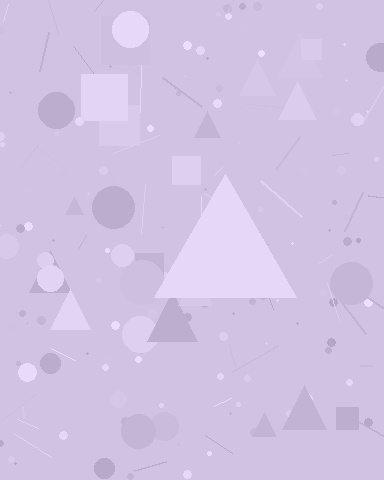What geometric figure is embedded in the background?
A triangle is embedded in the background.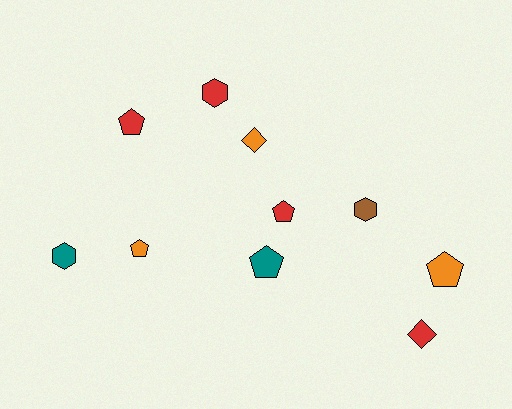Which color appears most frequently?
Red, with 4 objects.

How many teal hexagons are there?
There is 1 teal hexagon.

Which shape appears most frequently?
Pentagon, with 5 objects.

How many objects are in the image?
There are 10 objects.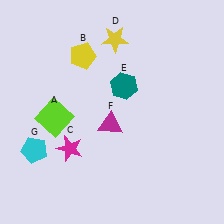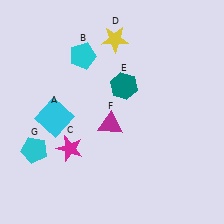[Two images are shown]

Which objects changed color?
A changed from lime to cyan. B changed from yellow to cyan.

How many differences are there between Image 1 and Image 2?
There are 2 differences between the two images.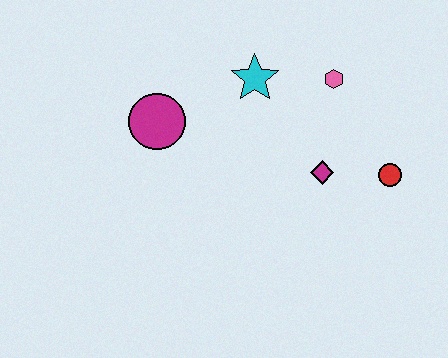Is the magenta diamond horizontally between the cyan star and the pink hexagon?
Yes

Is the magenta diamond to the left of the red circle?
Yes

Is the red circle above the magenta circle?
No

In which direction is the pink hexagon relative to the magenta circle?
The pink hexagon is to the right of the magenta circle.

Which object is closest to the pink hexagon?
The cyan star is closest to the pink hexagon.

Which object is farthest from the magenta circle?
The red circle is farthest from the magenta circle.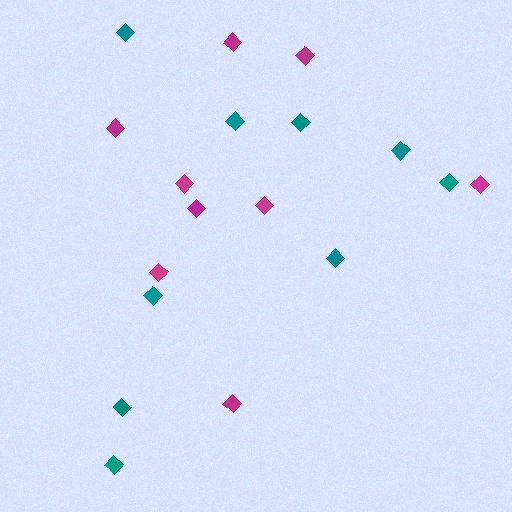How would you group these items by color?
There are 2 groups: one group of teal diamonds (9) and one group of magenta diamonds (9).